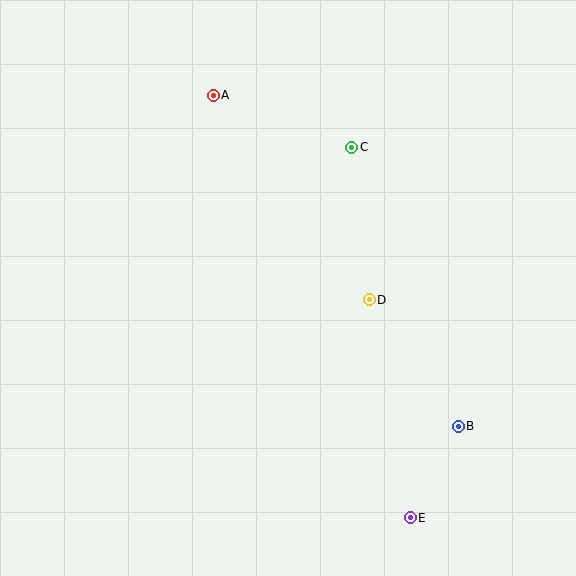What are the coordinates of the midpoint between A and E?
The midpoint between A and E is at (312, 306).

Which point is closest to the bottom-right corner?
Point E is closest to the bottom-right corner.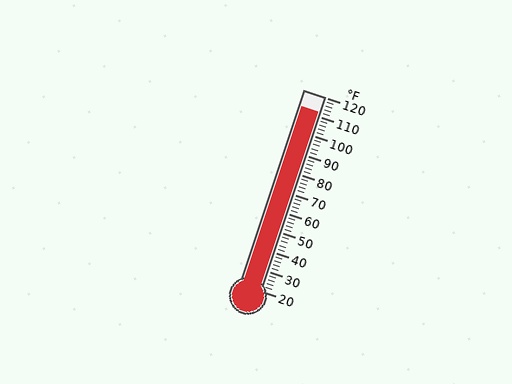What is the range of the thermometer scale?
The thermometer scale ranges from 20°F to 120°F.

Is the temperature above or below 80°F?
The temperature is above 80°F.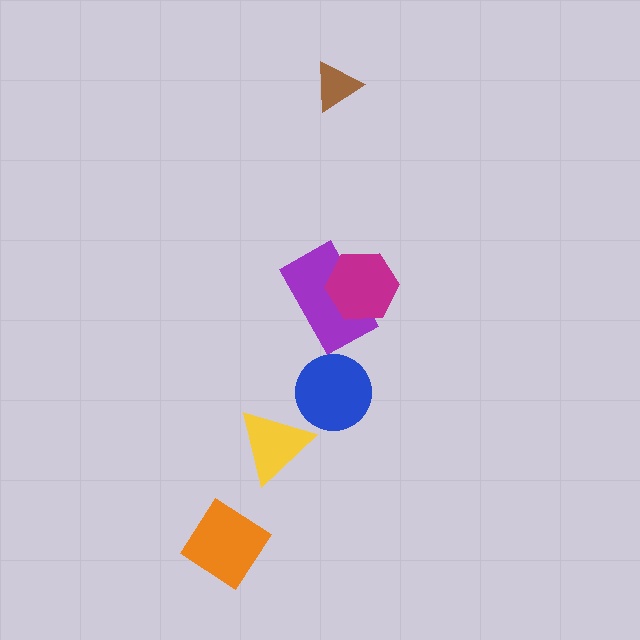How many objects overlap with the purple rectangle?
1 object overlaps with the purple rectangle.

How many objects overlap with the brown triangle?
0 objects overlap with the brown triangle.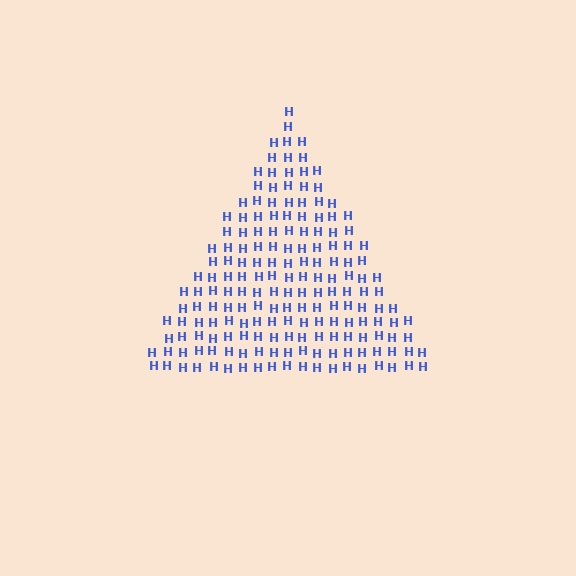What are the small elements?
The small elements are letter H's.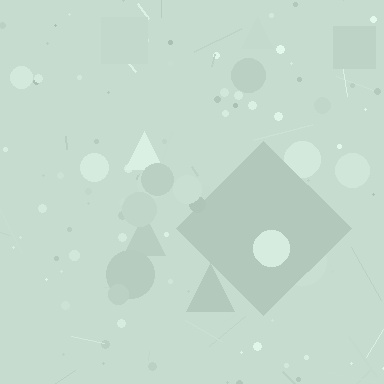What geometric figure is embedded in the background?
A diamond is embedded in the background.